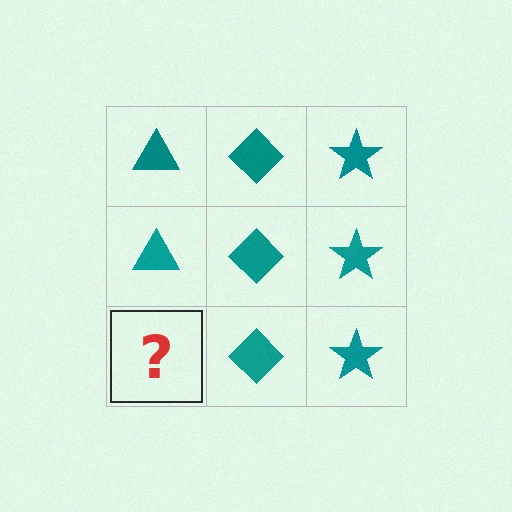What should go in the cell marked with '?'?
The missing cell should contain a teal triangle.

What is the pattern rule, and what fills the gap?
The rule is that each column has a consistent shape. The gap should be filled with a teal triangle.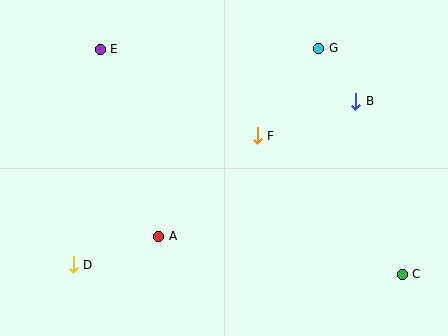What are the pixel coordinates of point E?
Point E is at (100, 49).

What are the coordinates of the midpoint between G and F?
The midpoint between G and F is at (288, 92).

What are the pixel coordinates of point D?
Point D is at (73, 265).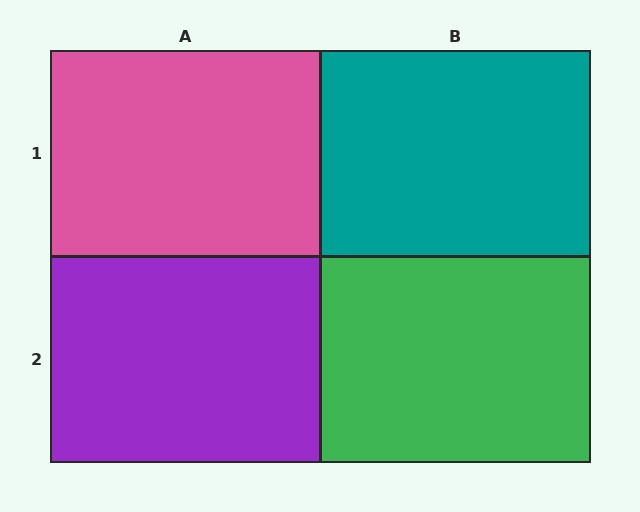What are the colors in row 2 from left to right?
Purple, green.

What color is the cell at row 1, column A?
Pink.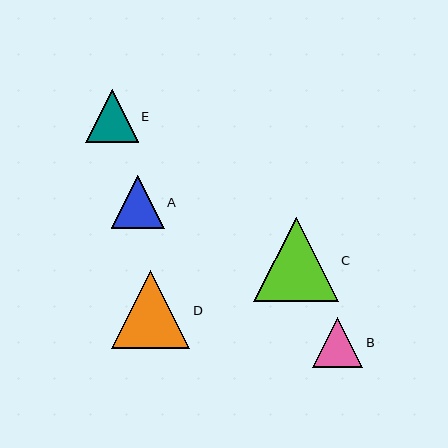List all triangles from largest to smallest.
From largest to smallest: C, D, A, E, B.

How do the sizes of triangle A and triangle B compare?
Triangle A and triangle B are approximately the same size.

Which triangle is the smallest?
Triangle B is the smallest with a size of approximately 50 pixels.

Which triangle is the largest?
Triangle C is the largest with a size of approximately 84 pixels.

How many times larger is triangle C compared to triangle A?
Triangle C is approximately 1.6 times the size of triangle A.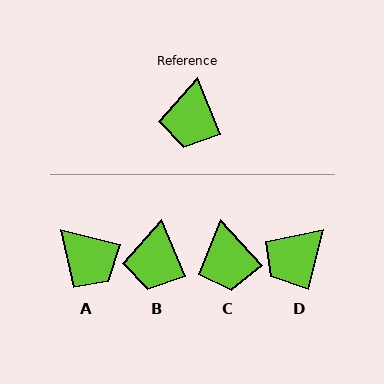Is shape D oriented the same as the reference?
No, it is off by about 37 degrees.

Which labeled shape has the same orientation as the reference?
B.